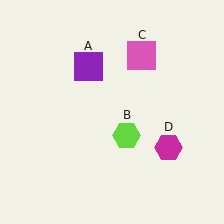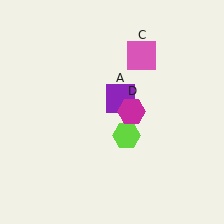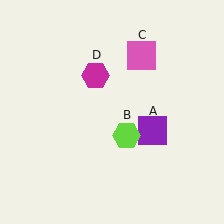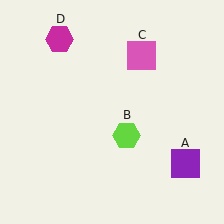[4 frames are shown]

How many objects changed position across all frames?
2 objects changed position: purple square (object A), magenta hexagon (object D).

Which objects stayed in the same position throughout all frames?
Lime hexagon (object B) and pink square (object C) remained stationary.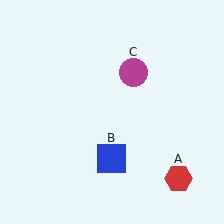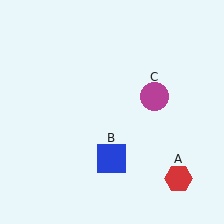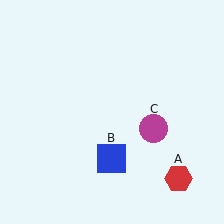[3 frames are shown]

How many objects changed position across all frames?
1 object changed position: magenta circle (object C).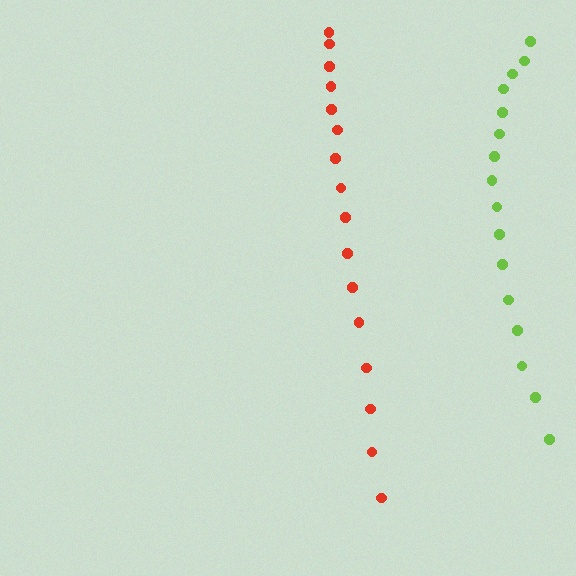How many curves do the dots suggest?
There are 2 distinct paths.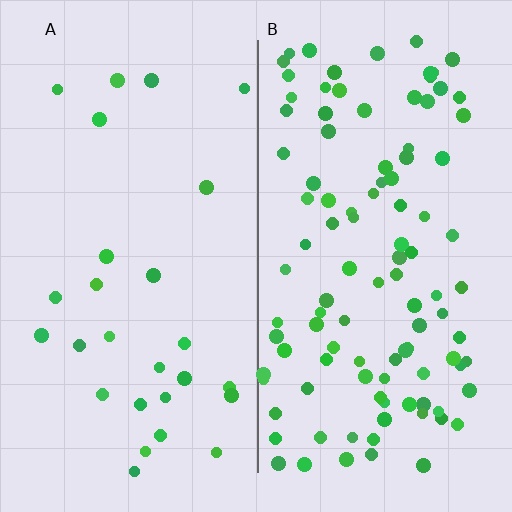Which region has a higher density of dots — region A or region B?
B (the right).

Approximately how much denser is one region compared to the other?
Approximately 3.9× — region B over region A.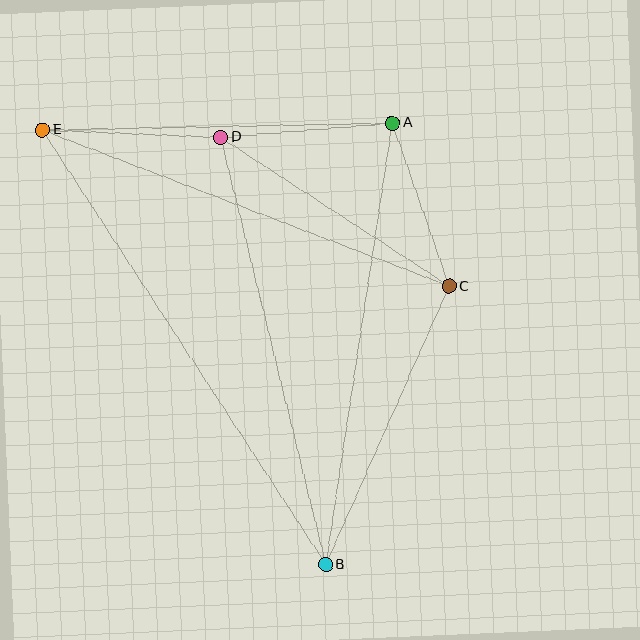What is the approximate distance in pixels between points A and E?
The distance between A and E is approximately 350 pixels.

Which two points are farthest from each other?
Points B and E are farthest from each other.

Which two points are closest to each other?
Points A and D are closest to each other.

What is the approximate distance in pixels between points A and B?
The distance between A and B is approximately 447 pixels.